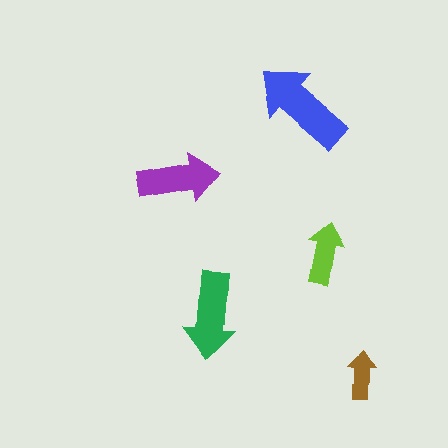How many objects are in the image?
There are 5 objects in the image.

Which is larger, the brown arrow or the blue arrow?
The blue one.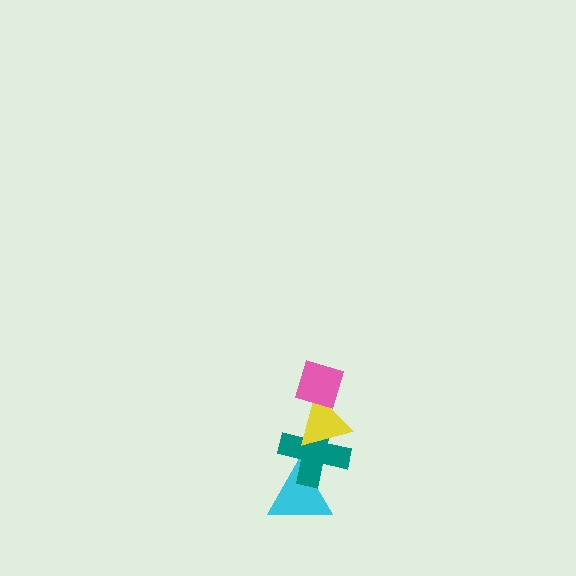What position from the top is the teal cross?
The teal cross is 3rd from the top.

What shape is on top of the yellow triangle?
The pink diamond is on top of the yellow triangle.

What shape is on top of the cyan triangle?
The teal cross is on top of the cyan triangle.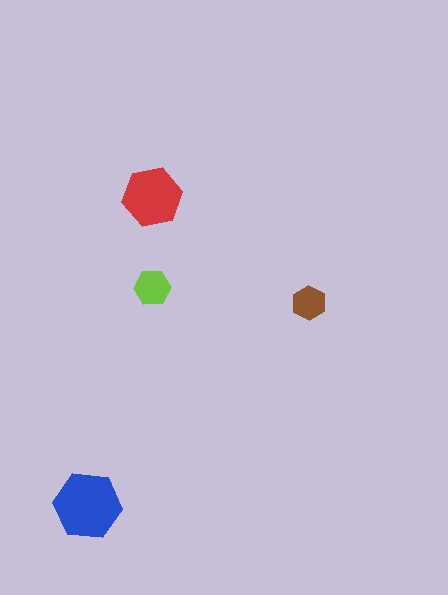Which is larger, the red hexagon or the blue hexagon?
The blue one.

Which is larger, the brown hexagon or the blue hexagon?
The blue one.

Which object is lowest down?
The blue hexagon is bottommost.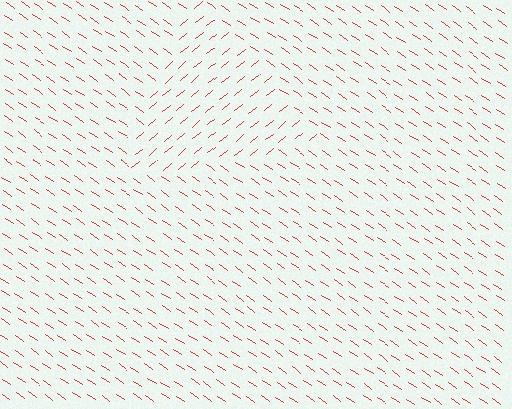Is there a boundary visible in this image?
Yes, there is a texture boundary formed by a change in line orientation.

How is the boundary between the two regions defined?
The boundary is defined purely by a change in line orientation (approximately 74 degrees difference). All lines are the same color and thickness.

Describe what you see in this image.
The image is filled with small red line segments. A triangle region in the image has lines oriented differently from the surrounding lines, creating a visible texture boundary.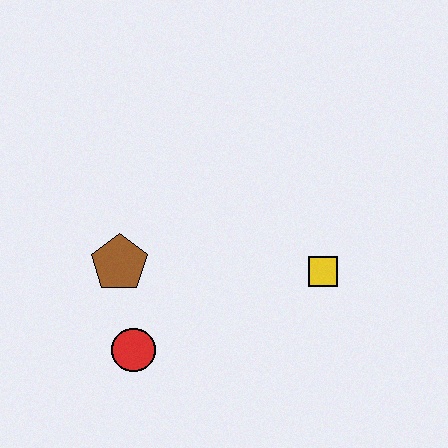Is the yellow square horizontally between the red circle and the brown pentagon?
No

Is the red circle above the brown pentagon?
No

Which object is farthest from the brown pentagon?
The yellow square is farthest from the brown pentagon.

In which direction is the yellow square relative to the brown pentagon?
The yellow square is to the right of the brown pentagon.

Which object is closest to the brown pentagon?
The red circle is closest to the brown pentagon.